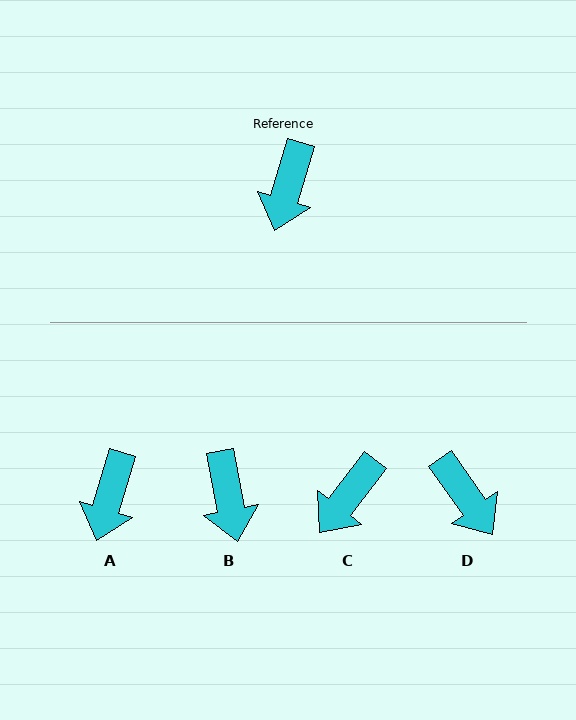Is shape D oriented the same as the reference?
No, it is off by about 51 degrees.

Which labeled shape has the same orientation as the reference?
A.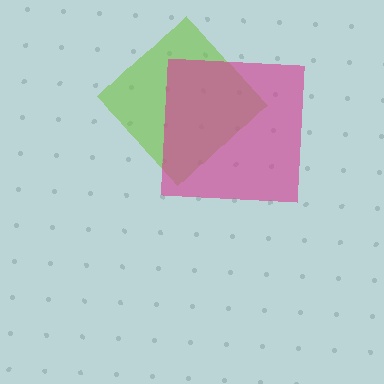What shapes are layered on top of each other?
The layered shapes are: a lime diamond, a magenta square.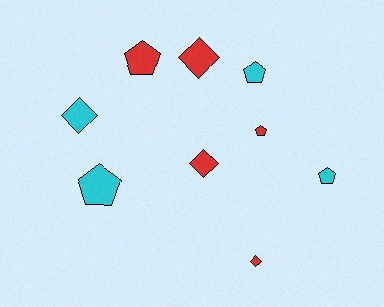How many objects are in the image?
There are 9 objects.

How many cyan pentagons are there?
There are 3 cyan pentagons.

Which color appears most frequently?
Red, with 5 objects.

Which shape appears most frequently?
Pentagon, with 5 objects.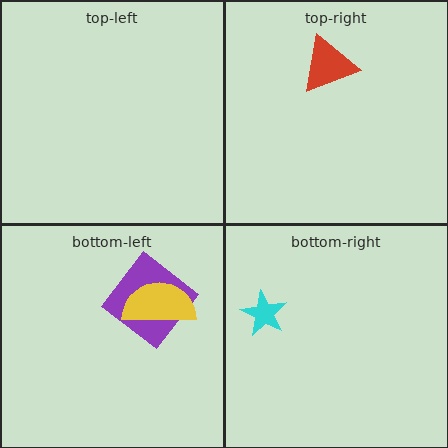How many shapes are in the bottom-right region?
1.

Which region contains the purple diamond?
The bottom-left region.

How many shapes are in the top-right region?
1.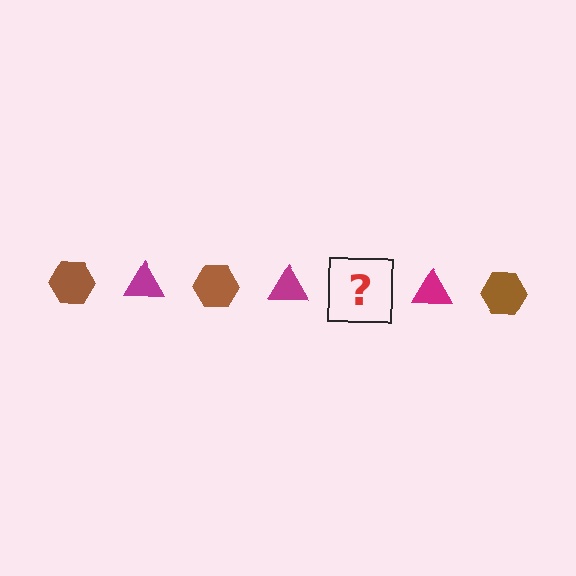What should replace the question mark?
The question mark should be replaced with a brown hexagon.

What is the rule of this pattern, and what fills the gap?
The rule is that the pattern alternates between brown hexagon and magenta triangle. The gap should be filled with a brown hexagon.